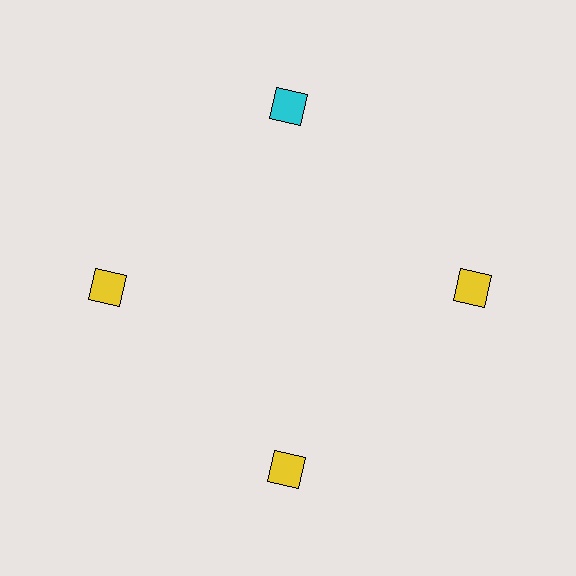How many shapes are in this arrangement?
There are 4 shapes arranged in a ring pattern.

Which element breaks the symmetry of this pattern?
The cyan diamond at roughly the 12 o'clock position breaks the symmetry. All other shapes are yellow diamonds.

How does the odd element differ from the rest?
It has a different color: cyan instead of yellow.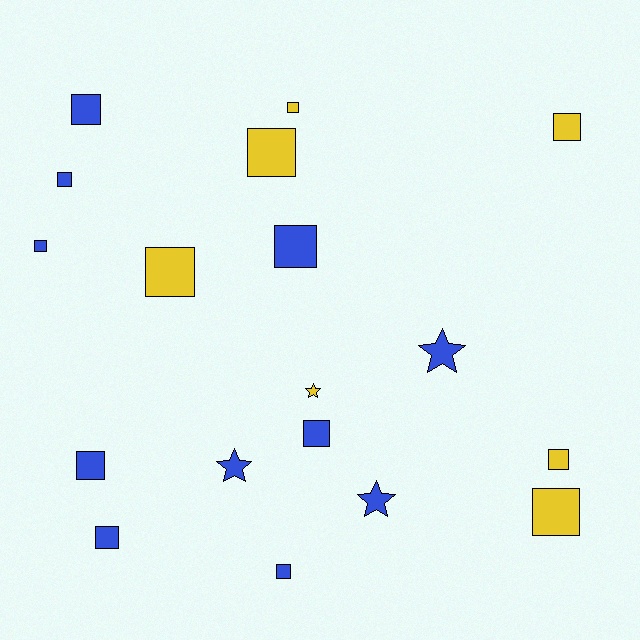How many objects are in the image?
There are 18 objects.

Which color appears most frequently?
Blue, with 11 objects.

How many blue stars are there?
There are 3 blue stars.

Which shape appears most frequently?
Square, with 14 objects.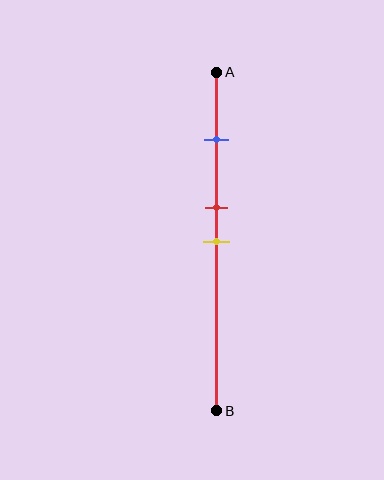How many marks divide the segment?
There are 3 marks dividing the segment.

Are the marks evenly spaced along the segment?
No, the marks are not evenly spaced.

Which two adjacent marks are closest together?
The red and yellow marks are the closest adjacent pair.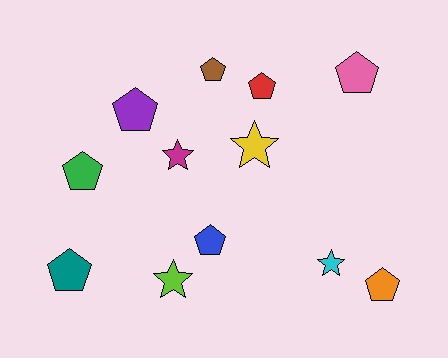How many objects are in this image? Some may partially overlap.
There are 12 objects.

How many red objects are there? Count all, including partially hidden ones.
There is 1 red object.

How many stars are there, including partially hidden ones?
There are 4 stars.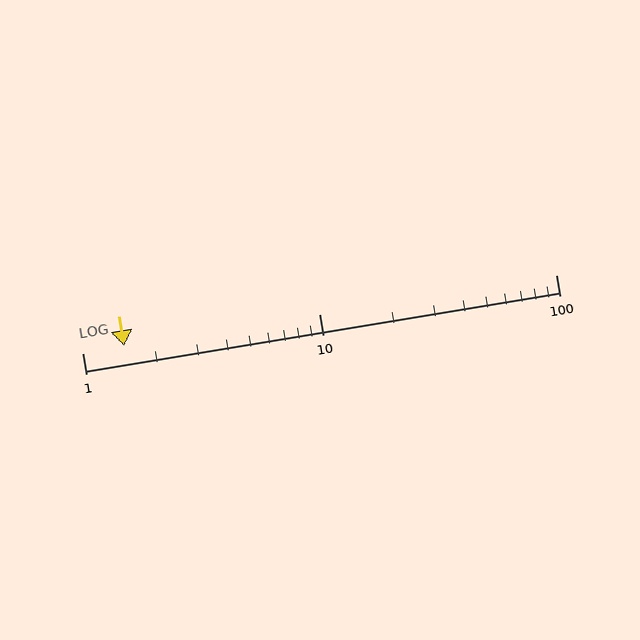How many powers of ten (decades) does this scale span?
The scale spans 2 decades, from 1 to 100.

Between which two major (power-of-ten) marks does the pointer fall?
The pointer is between 1 and 10.